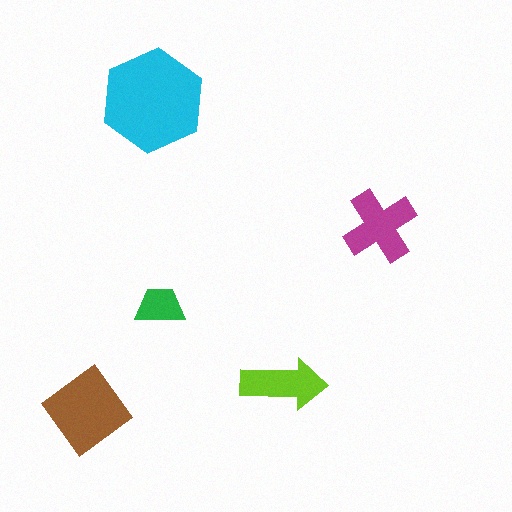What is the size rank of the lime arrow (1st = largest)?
4th.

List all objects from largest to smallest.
The cyan hexagon, the brown diamond, the magenta cross, the lime arrow, the green trapezoid.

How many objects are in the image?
There are 5 objects in the image.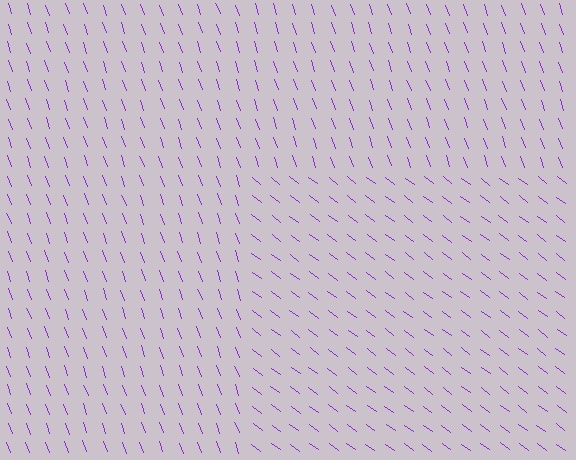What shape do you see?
I see a rectangle.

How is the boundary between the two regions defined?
The boundary is defined purely by a change in line orientation (approximately 33 degrees difference). All lines are the same color and thickness.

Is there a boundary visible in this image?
Yes, there is a texture boundary formed by a change in line orientation.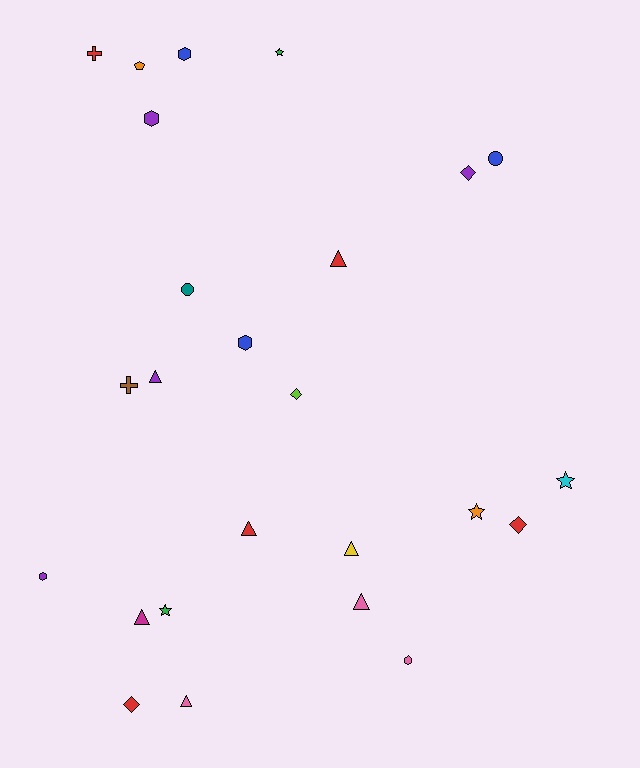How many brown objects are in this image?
There is 1 brown object.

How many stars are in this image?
There are 4 stars.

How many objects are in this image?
There are 25 objects.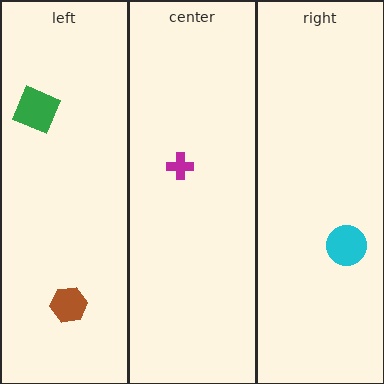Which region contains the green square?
The left region.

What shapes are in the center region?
The magenta cross.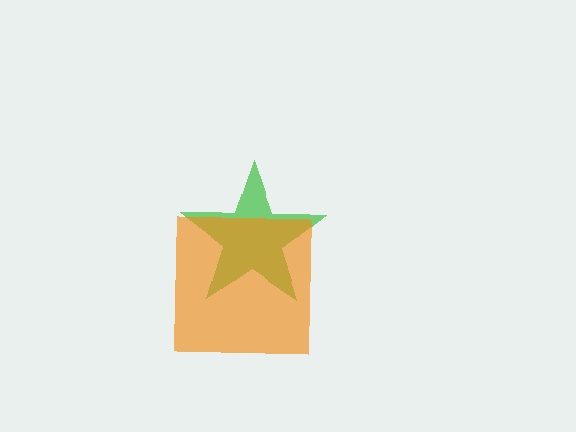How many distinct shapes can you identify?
There are 2 distinct shapes: a green star, an orange square.